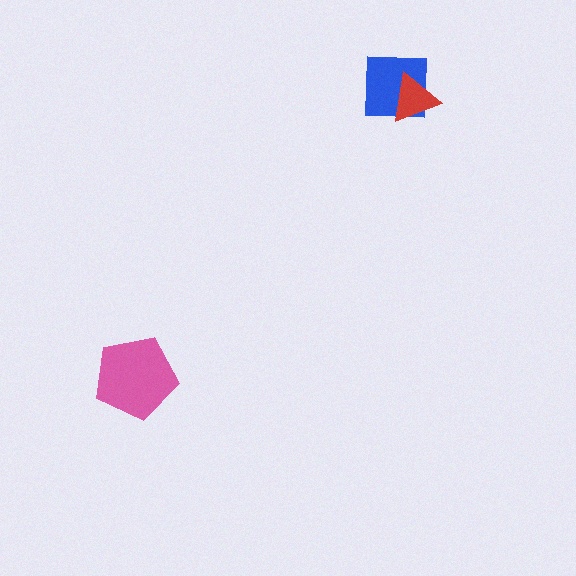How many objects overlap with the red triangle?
1 object overlaps with the red triangle.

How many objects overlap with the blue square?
1 object overlaps with the blue square.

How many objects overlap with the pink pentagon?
0 objects overlap with the pink pentagon.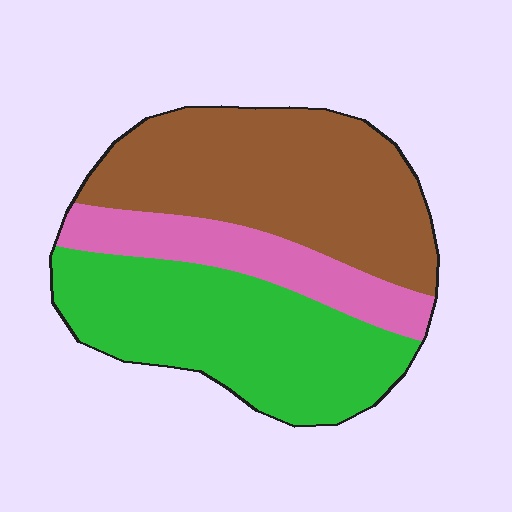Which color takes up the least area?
Pink, at roughly 20%.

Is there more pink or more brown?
Brown.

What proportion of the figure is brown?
Brown covers around 40% of the figure.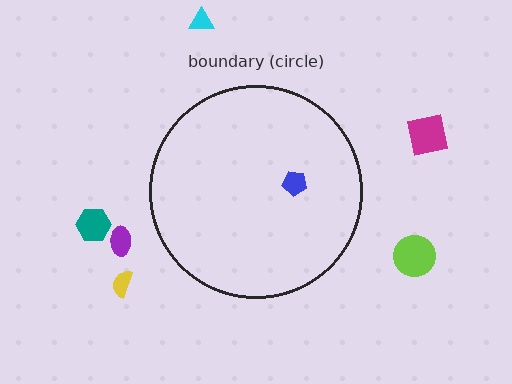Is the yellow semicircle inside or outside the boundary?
Outside.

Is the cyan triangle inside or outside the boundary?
Outside.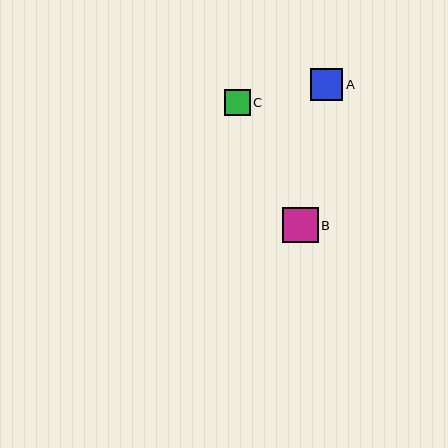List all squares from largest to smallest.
From largest to smallest: B, A, C.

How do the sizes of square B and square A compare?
Square B and square A are approximately the same size.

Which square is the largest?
Square B is the largest with a size of approximately 35 pixels.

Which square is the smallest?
Square C is the smallest with a size of approximately 26 pixels.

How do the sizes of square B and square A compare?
Square B and square A are approximately the same size.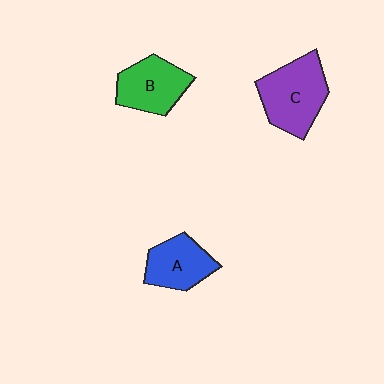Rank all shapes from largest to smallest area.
From largest to smallest: C (purple), B (green), A (blue).